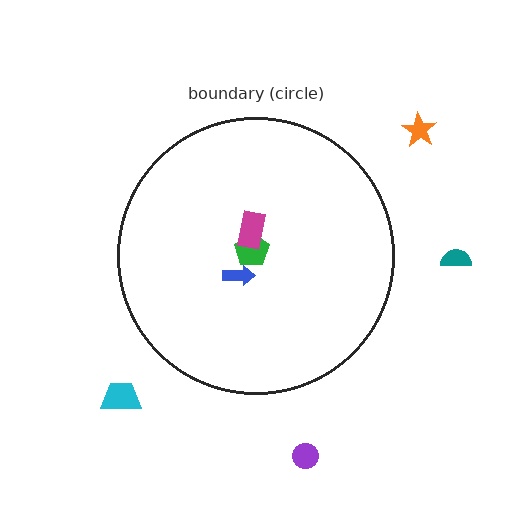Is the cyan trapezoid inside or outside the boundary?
Outside.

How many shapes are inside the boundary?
3 inside, 4 outside.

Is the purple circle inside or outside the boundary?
Outside.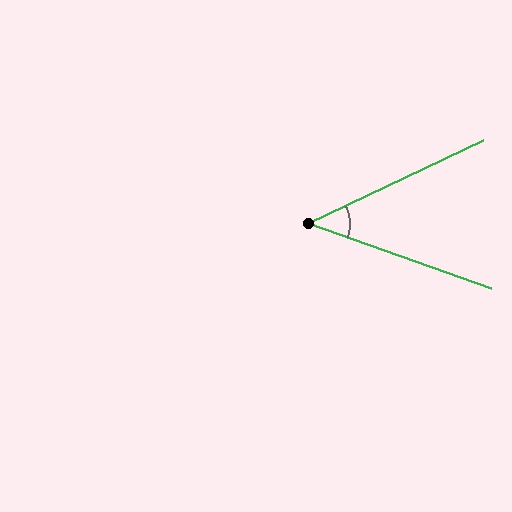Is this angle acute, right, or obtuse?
It is acute.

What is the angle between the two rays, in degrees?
Approximately 45 degrees.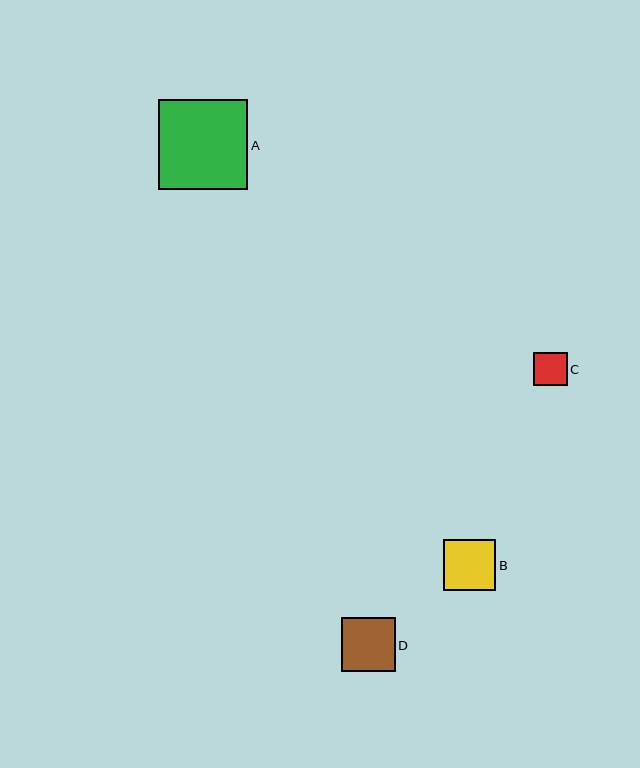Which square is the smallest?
Square C is the smallest with a size of approximately 34 pixels.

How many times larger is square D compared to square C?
Square D is approximately 1.6 times the size of square C.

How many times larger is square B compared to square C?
Square B is approximately 1.5 times the size of square C.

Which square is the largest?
Square A is the largest with a size of approximately 89 pixels.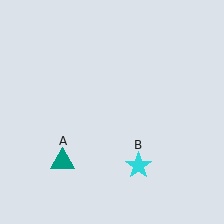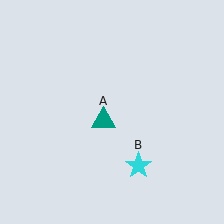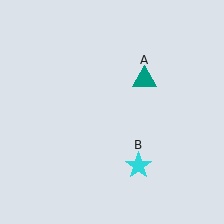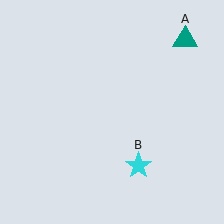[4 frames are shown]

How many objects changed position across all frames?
1 object changed position: teal triangle (object A).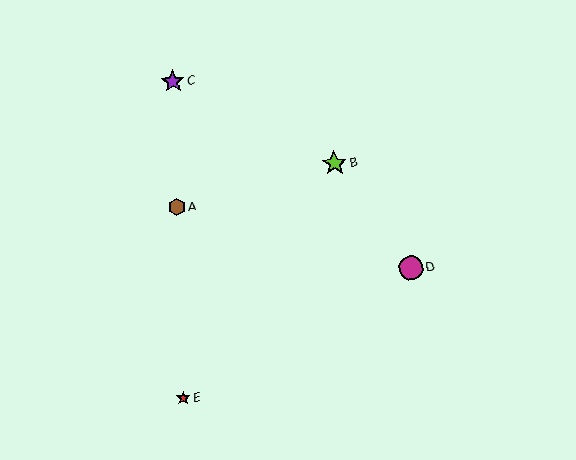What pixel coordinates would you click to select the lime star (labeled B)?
Click at (334, 164) to select the lime star B.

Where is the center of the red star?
The center of the red star is at (183, 398).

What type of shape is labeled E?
Shape E is a red star.